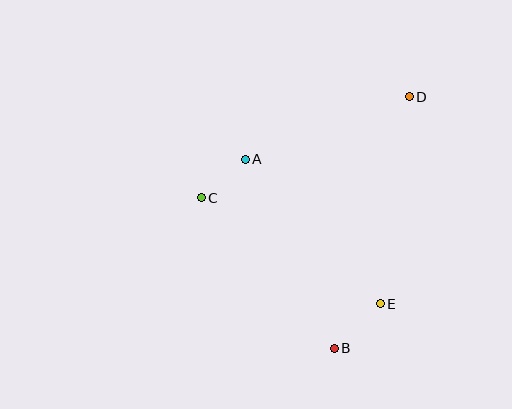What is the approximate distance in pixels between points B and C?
The distance between B and C is approximately 201 pixels.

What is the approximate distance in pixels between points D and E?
The distance between D and E is approximately 209 pixels.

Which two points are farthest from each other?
Points B and D are farthest from each other.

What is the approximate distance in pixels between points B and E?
The distance between B and E is approximately 64 pixels.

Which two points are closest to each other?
Points A and C are closest to each other.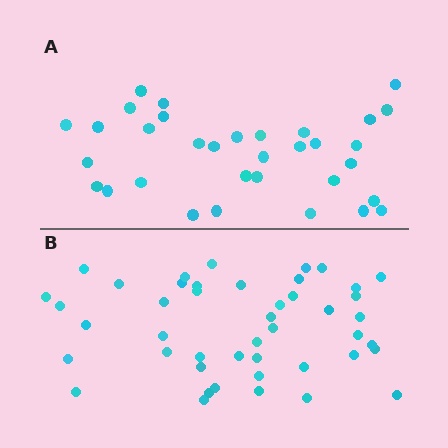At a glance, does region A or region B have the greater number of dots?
Region B (the bottom region) has more dots.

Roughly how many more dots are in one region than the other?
Region B has roughly 12 or so more dots than region A.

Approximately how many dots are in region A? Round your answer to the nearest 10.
About 30 dots. (The exact count is 33, which rounds to 30.)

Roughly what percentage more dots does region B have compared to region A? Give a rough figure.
About 35% more.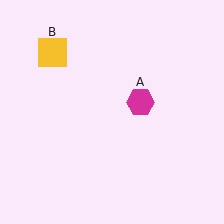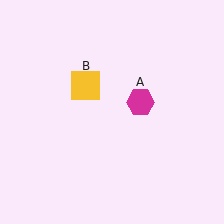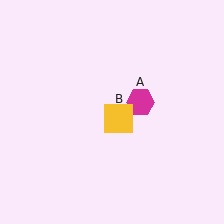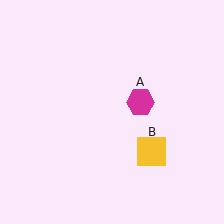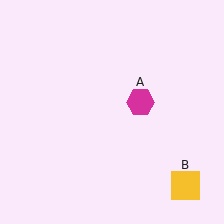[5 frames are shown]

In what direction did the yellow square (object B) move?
The yellow square (object B) moved down and to the right.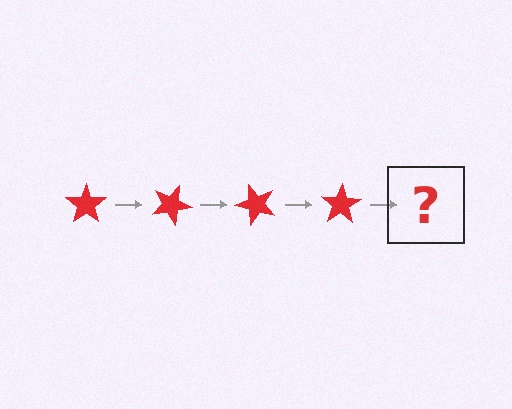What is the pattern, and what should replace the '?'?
The pattern is that the star rotates 25 degrees each step. The '?' should be a red star rotated 100 degrees.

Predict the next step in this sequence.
The next step is a red star rotated 100 degrees.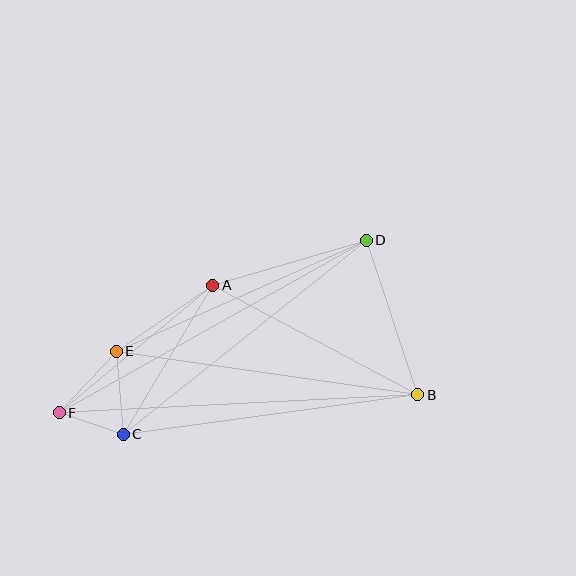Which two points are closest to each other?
Points C and F are closest to each other.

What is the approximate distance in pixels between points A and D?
The distance between A and D is approximately 160 pixels.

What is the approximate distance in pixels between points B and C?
The distance between B and C is approximately 297 pixels.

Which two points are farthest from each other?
Points B and F are farthest from each other.